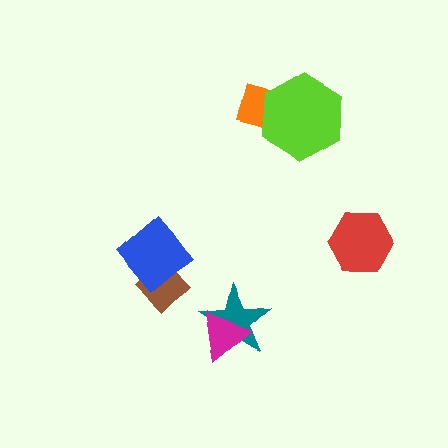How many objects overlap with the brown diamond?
1 object overlaps with the brown diamond.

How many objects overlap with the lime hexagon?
1 object overlaps with the lime hexagon.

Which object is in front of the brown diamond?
The blue diamond is in front of the brown diamond.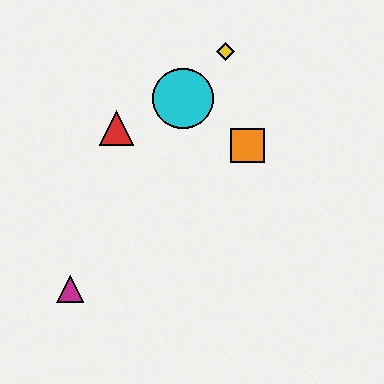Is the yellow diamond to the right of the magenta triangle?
Yes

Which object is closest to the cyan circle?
The yellow diamond is closest to the cyan circle.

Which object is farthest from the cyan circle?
The magenta triangle is farthest from the cyan circle.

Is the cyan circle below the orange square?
No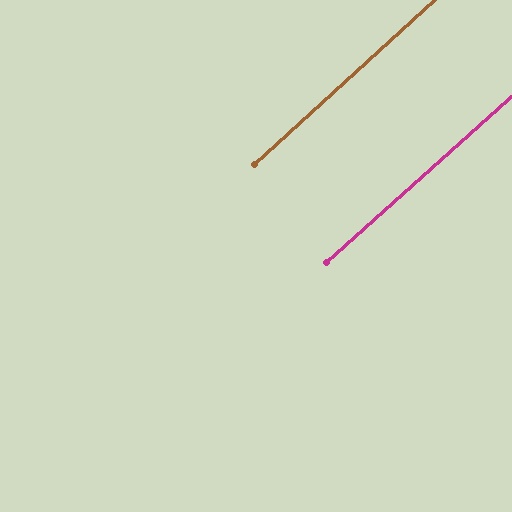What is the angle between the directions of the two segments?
Approximately 1 degree.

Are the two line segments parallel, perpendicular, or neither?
Parallel — their directions differ by only 0.7°.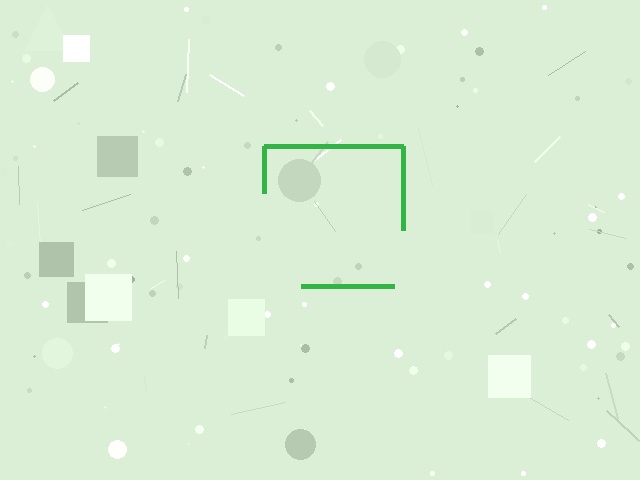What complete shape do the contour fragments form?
The contour fragments form a square.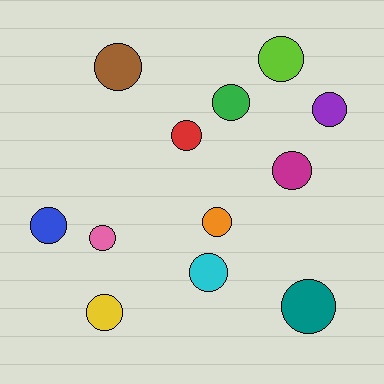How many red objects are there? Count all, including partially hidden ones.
There is 1 red object.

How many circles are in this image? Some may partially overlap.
There are 12 circles.